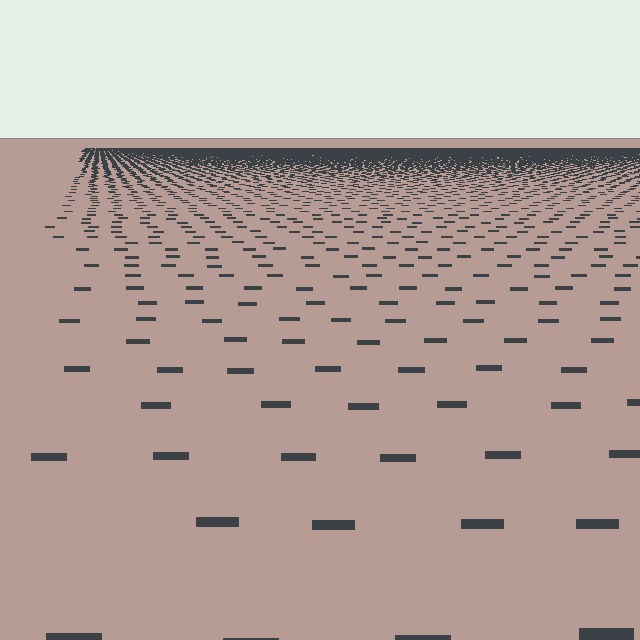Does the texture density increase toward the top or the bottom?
Density increases toward the top.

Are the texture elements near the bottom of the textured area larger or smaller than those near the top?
Larger. Near the bottom, elements are closer to the viewer and appear at a bigger on-screen size.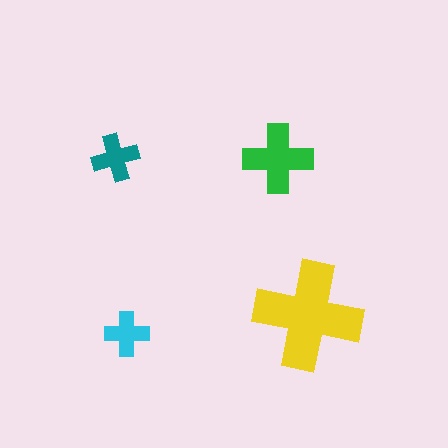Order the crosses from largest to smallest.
the yellow one, the green one, the teal one, the cyan one.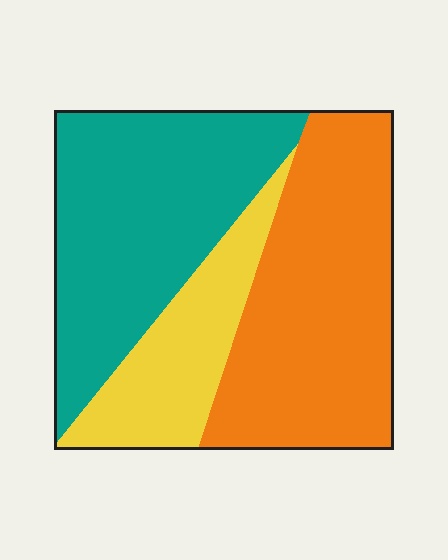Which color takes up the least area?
Yellow, at roughly 20%.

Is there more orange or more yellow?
Orange.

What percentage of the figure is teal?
Teal takes up about two fifths (2/5) of the figure.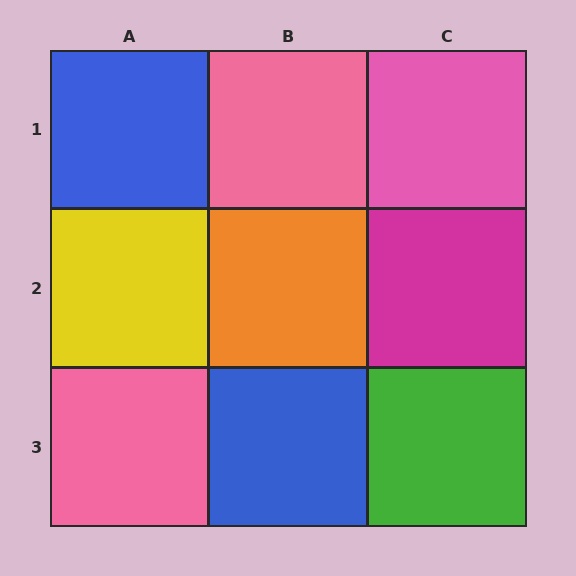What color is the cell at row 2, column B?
Orange.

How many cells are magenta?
1 cell is magenta.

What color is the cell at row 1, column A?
Blue.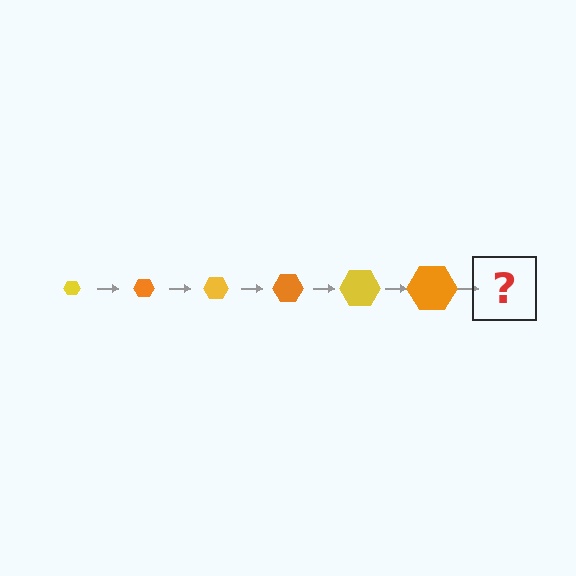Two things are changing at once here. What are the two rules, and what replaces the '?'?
The two rules are that the hexagon grows larger each step and the color cycles through yellow and orange. The '?' should be a yellow hexagon, larger than the previous one.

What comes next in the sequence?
The next element should be a yellow hexagon, larger than the previous one.